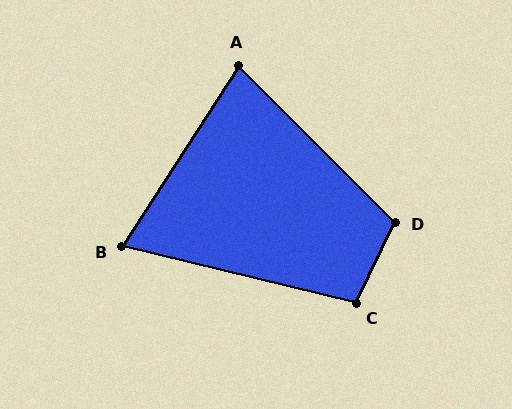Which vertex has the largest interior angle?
D, at approximately 109 degrees.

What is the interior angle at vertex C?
Approximately 102 degrees (obtuse).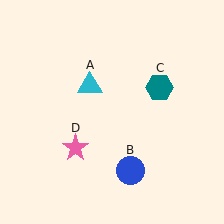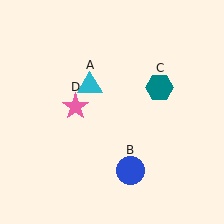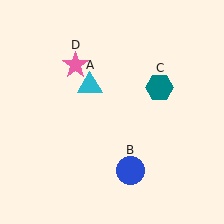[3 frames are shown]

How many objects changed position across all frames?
1 object changed position: pink star (object D).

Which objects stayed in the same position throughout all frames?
Cyan triangle (object A) and blue circle (object B) and teal hexagon (object C) remained stationary.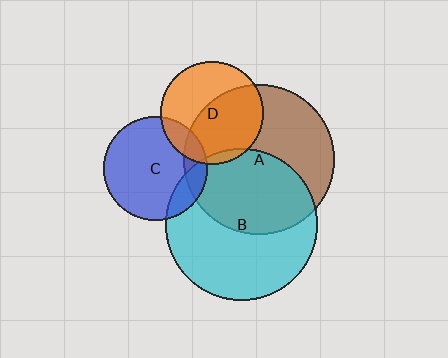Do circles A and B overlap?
Yes.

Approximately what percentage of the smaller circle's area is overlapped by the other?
Approximately 45%.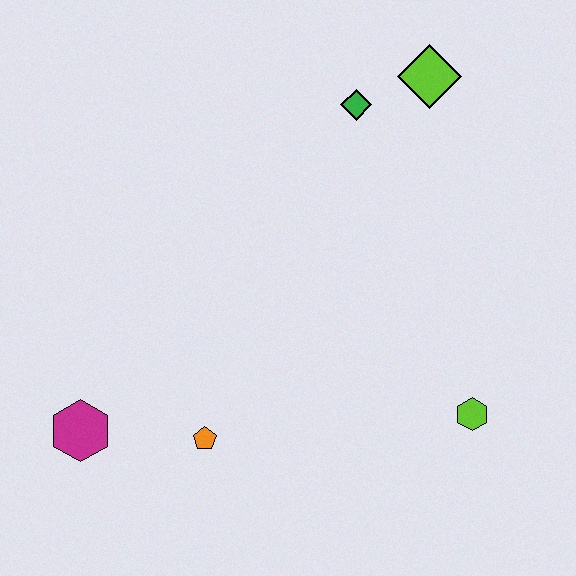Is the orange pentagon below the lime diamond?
Yes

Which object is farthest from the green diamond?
The magenta hexagon is farthest from the green diamond.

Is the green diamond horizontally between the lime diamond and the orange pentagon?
Yes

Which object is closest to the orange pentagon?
The magenta hexagon is closest to the orange pentagon.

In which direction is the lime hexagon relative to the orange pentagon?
The lime hexagon is to the right of the orange pentagon.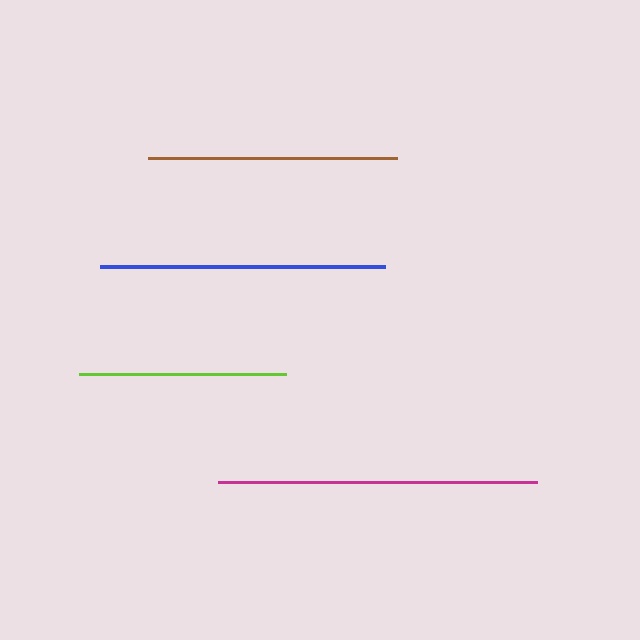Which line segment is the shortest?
The lime line is the shortest at approximately 206 pixels.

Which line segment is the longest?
The magenta line is the longest at approximately 319 pixels.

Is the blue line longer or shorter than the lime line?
The blue line is longer than the lime line.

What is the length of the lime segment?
The lime segment is approximately 206 pixels long.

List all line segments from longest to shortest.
From longest to shortest: magenta, blue, brown, lime.